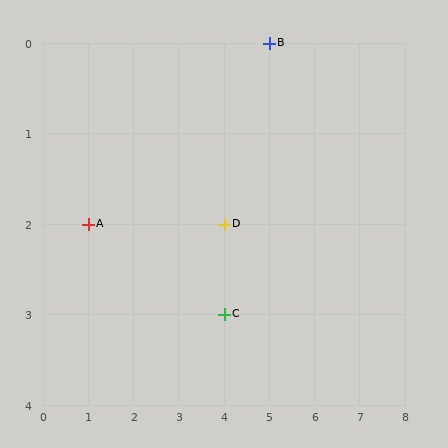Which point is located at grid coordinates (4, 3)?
Point C is at (4, 3).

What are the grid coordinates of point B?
Point B is at grid coordinates (5, 0).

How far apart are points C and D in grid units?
Points C and D are 1 row apart.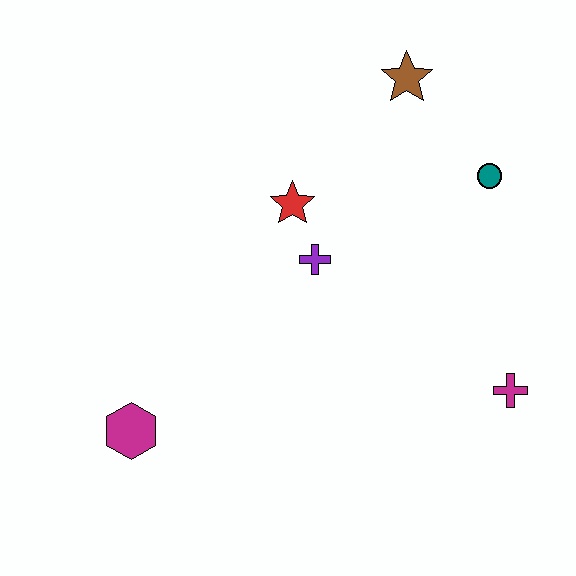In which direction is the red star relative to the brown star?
The red star is below the brown star.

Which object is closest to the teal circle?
The brown star is closest to the teal circle.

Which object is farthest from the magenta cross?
The magenta hexagon is farthest from the magenta cross.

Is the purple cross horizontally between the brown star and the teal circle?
No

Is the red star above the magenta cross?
Yes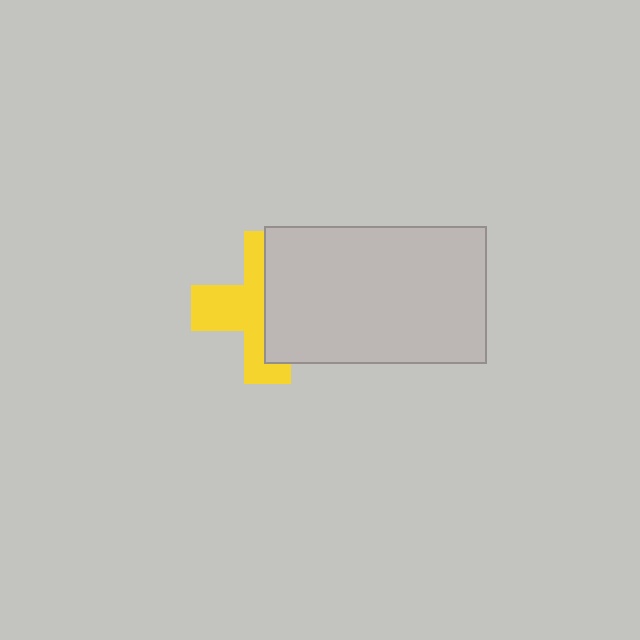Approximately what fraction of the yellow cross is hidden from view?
Roughly 50% of the yellow cross is hidden behind the light gray rectangle.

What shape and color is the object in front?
The object in front is a light gray rectangle.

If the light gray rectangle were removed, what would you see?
You would see the complete yellow cross.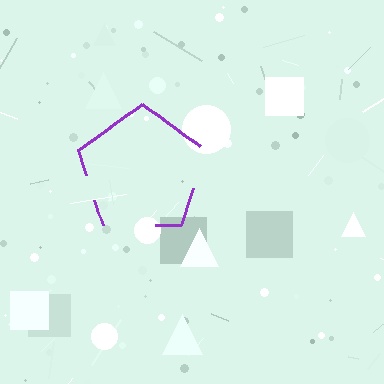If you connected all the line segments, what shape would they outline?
They would outline a pentagon.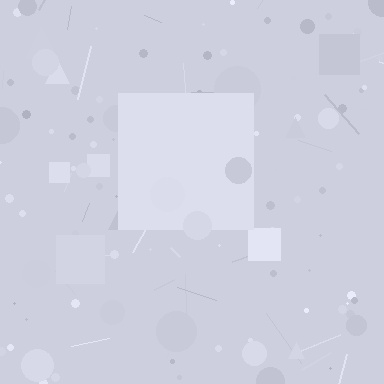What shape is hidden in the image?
A square is hidden in the image.